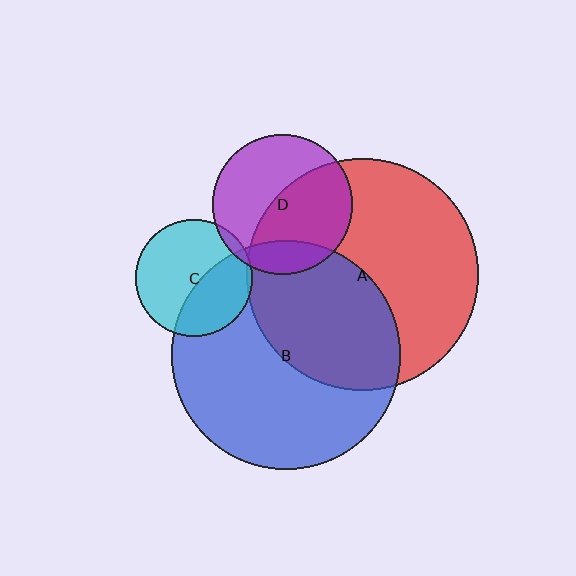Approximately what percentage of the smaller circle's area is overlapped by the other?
Approximately 5%.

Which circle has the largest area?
Circle A (red).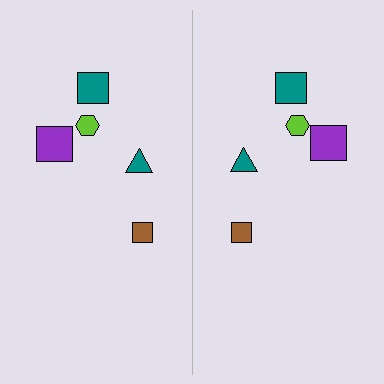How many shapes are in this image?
There are 10 shapes in this image.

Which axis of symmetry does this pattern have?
The pattern has a vertical axis of symmetry running through the center of the image.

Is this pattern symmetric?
Yes, this pattern has bilateral (reflection) symmetry.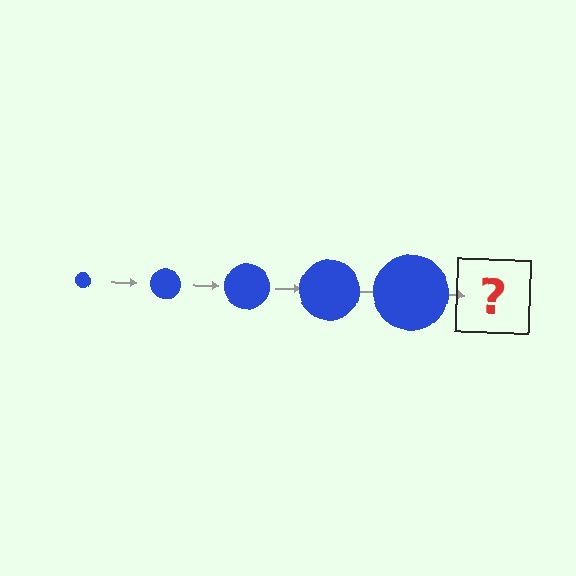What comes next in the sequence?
The next element should be a blue circle, larger than the previous one.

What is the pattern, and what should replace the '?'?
The pattern is that the circle gets progressively larger each step. The '?' should be a blue circle, larger than the previous one.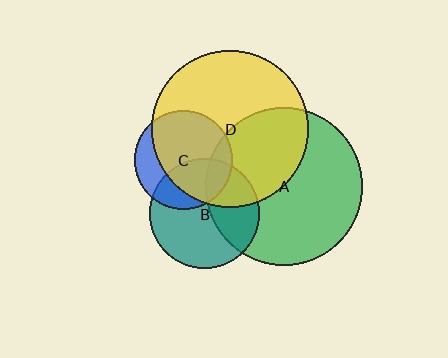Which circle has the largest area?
Circle A (green).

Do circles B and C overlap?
Yes.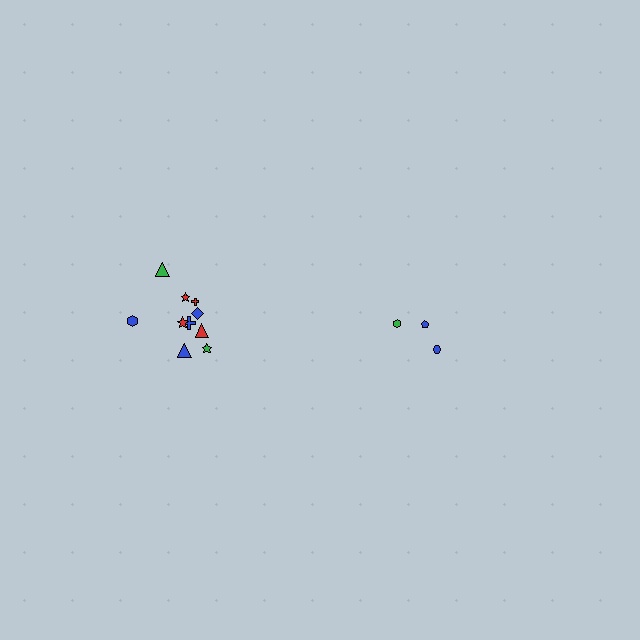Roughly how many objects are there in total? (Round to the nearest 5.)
Roughly 15 objects in total.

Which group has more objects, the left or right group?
The left group.